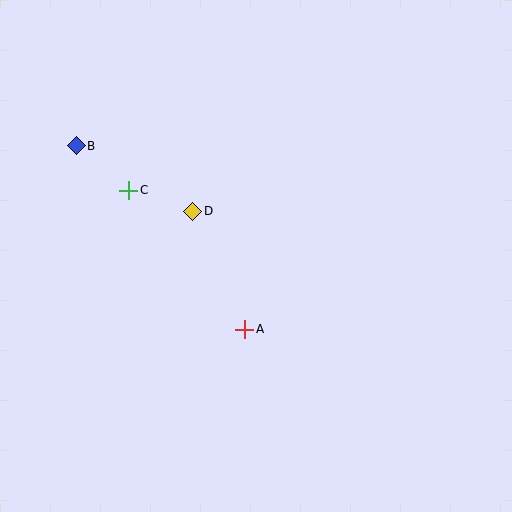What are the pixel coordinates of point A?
Point A is at (245, 329).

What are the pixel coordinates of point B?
Point B is at (76, 146).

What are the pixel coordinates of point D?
Point D is at (193, 211).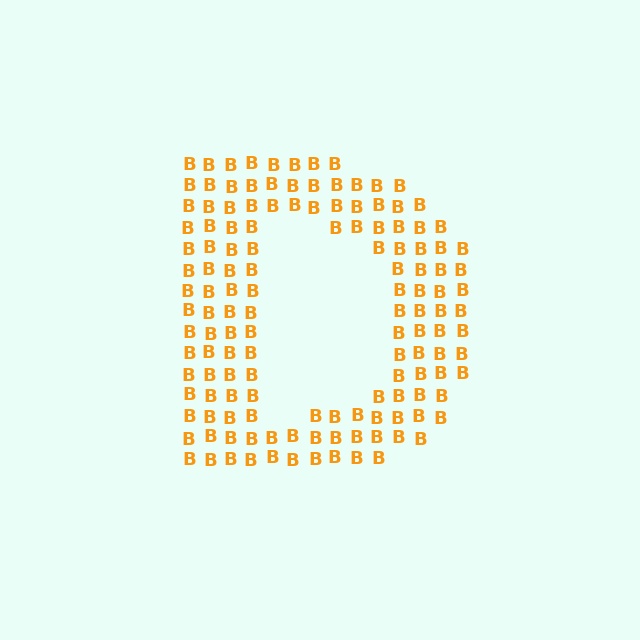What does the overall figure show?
The overall figure shows the letter D.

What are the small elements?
The small elements are letter B's.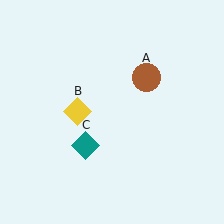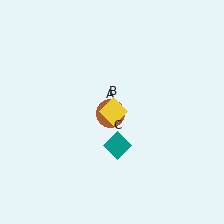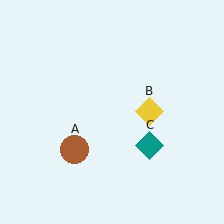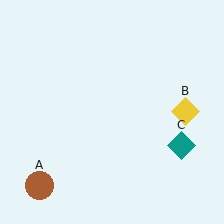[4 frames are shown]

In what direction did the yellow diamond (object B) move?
The yellow diamond (object B) moved right.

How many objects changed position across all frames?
3 objects changed position: brown circle (object A), yellow diamond (object B), teal diamond (object C).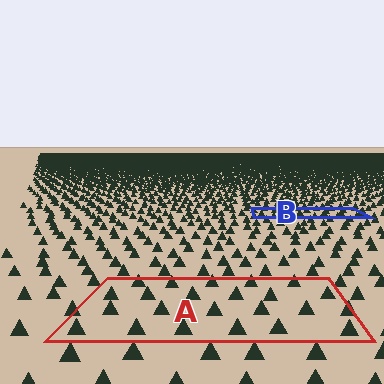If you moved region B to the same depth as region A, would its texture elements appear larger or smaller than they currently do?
They would appear larger. At a closer depth, the same texture elements are projected at a bigger on-screen size.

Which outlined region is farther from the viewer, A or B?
Region B is farther from the viewer — the texture elements inside it appear smaller and more densely packed.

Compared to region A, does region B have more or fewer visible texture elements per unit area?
Region B has more texture elements per unit area — they are packed more densely because it is farther away.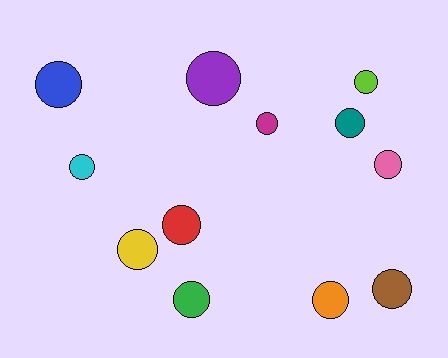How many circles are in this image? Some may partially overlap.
There are 12 circles.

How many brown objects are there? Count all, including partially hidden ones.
There is 1 brown object.